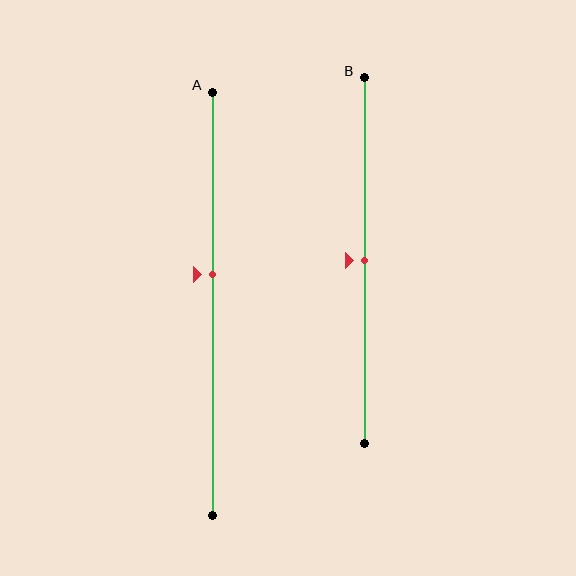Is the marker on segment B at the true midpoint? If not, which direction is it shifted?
Yes, the marker on segment B is at the true midpoint.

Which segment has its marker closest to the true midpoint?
Segment B has its marker closest to the true midpoint.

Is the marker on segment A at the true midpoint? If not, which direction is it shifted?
No, the marker on segment A is shifted upward by about 7% of the segment length.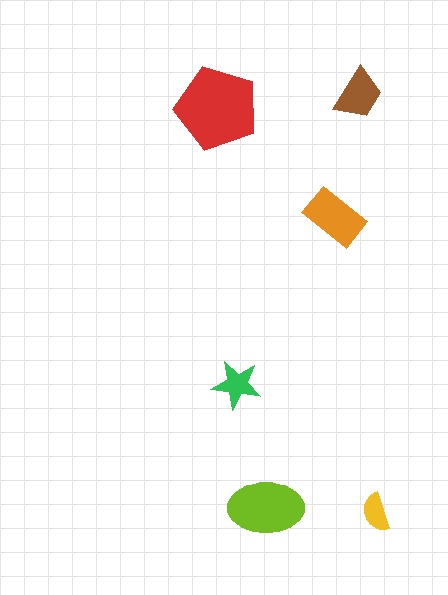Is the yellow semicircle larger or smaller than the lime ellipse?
Smaller.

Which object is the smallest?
The yellow semicircle.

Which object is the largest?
The red pentagon.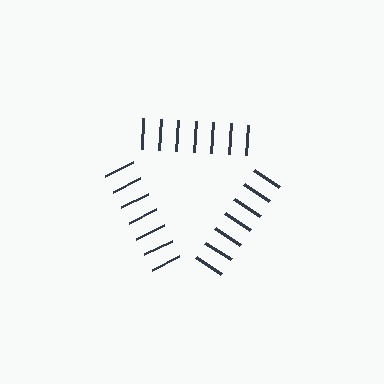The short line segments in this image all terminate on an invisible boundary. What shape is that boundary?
An illusory triangle — the line segments terminate on its edges but no continuous stroke is drawn.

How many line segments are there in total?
21 — 7 along each of the 3 edges.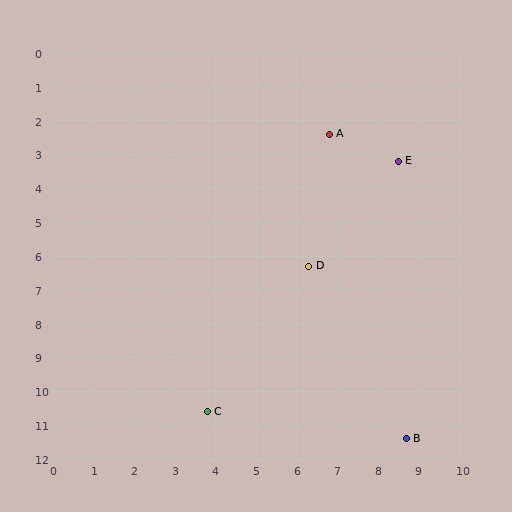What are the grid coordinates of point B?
Point B is at approximately (8.7, 11.4).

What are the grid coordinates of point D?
Point D is at approximately (6.3, 6.3).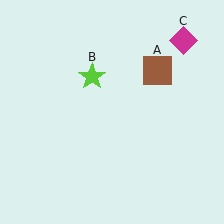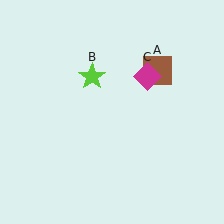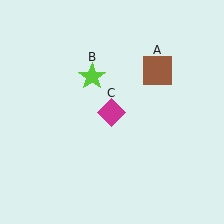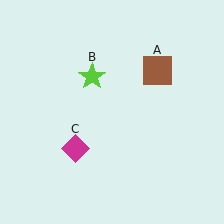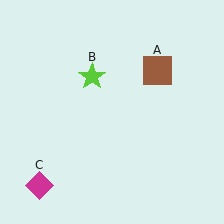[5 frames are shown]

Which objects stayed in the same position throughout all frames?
Brown square (object A) and lime star (object B) remained stationary.